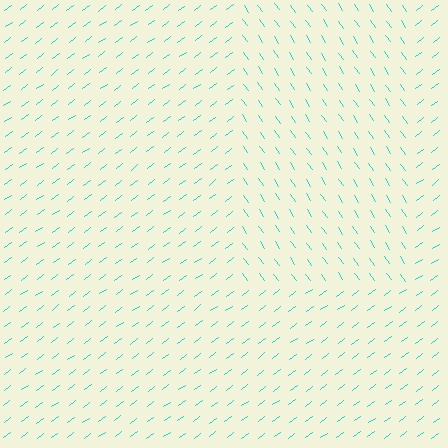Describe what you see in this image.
The image is filled with small cyan line segments. A rectangle region in the image has lines oriented differently from the surrounding lines, creating a visible texture boundary.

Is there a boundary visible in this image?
Yes, there is a texture boundary formed by a change in line orientation.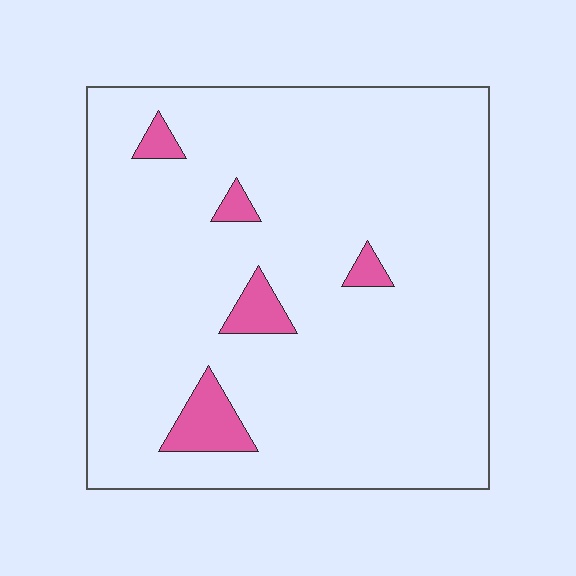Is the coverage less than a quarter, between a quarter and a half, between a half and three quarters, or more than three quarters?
Less than a quarter.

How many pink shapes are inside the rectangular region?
5.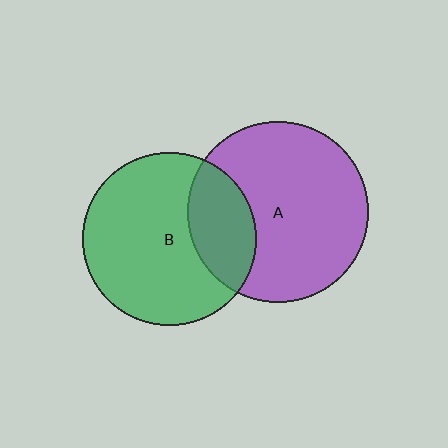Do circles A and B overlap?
Yes.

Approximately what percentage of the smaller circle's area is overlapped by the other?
Approximately 25%.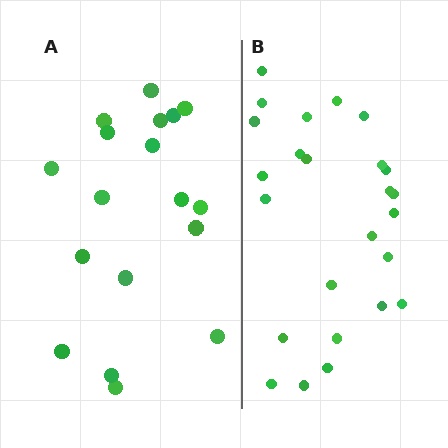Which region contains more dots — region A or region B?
Region B (the right region) has more dots.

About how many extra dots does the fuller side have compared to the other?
Region B has roughly 8 or so more dots than region A.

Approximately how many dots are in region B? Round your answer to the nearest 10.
About 20 dots. (The exact count is 25, which rounds to 20.)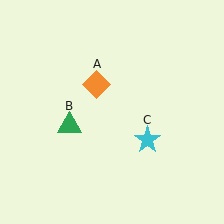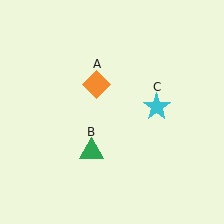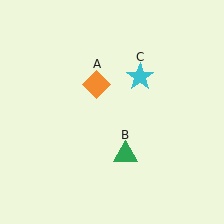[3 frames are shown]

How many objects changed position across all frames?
2 objects changed position: green triangle (object B), cyan star (object C).